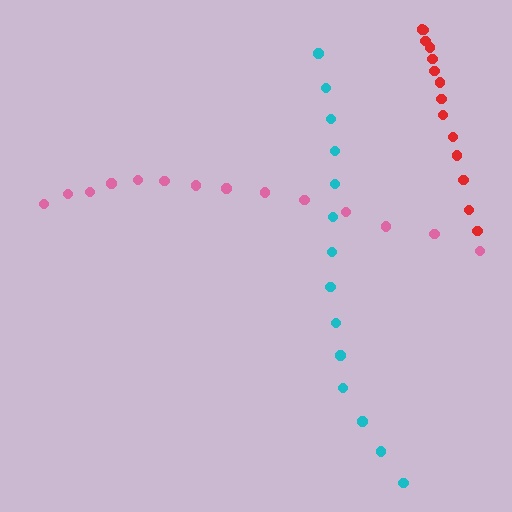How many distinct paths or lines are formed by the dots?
There are 3 distinct paths.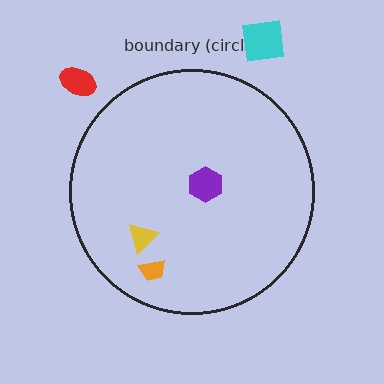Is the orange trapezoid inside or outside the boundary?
Inside.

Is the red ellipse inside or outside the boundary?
Outside.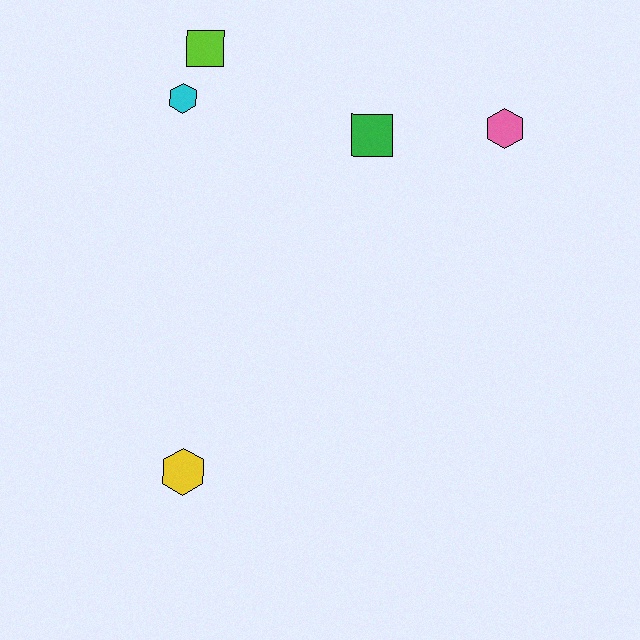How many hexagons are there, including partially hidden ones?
There are 3 hexagons.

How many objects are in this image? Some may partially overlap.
There are 5 objects.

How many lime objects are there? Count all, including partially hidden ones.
There is 1 lime object.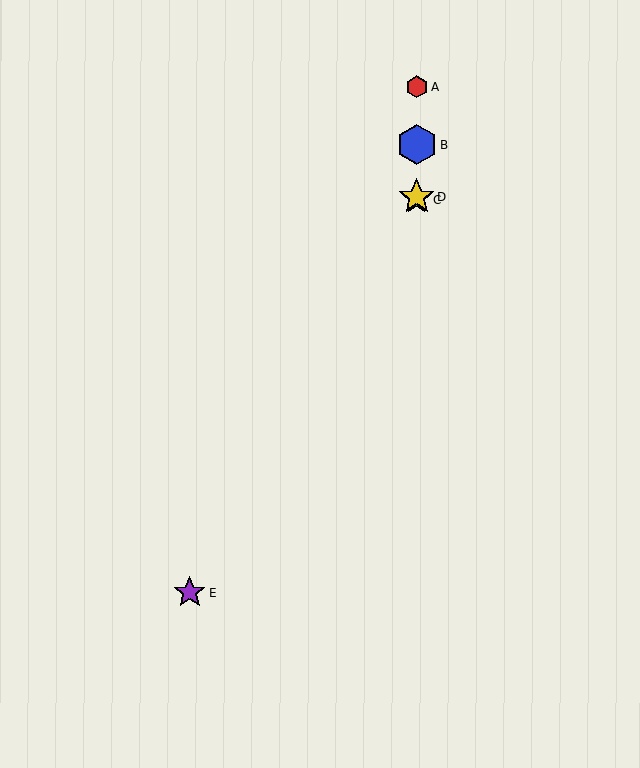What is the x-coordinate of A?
Object A is at x≈417.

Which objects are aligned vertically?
Objects A, B, C, D are aligned vertically.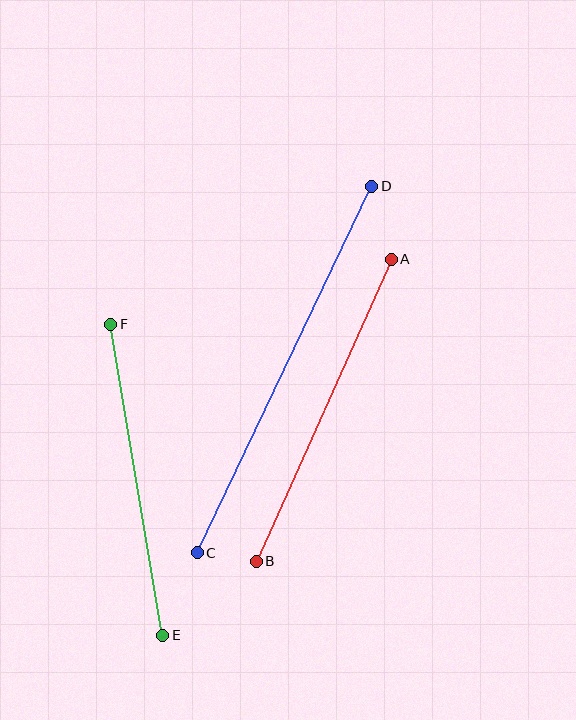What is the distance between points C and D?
The distance is approximately 406 pixels.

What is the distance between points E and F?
The distance is approximately 315 pixels.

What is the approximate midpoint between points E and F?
The midpoint is at approximately (137, 480) pixels.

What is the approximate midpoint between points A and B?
The midpoint is at approximately (324, 410) pixels.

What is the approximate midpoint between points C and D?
The midpoint is at approximately (285, 370) pixels.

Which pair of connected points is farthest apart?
Points C and D are farthest apart.